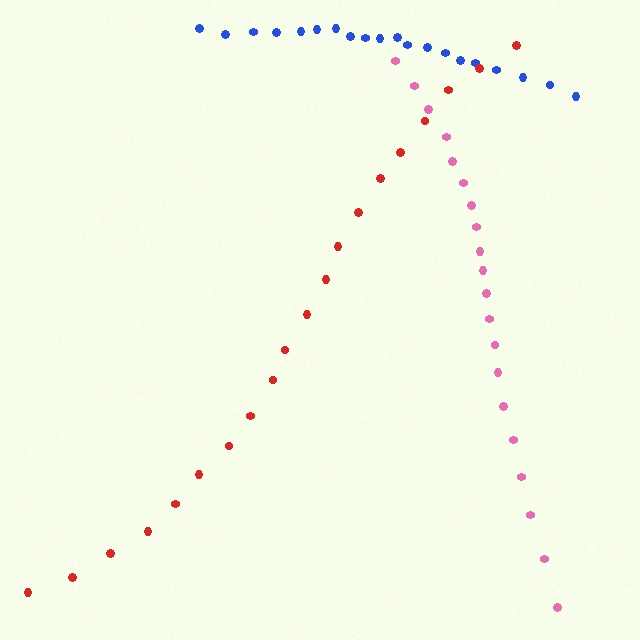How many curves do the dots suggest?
There are 3 distinct paths.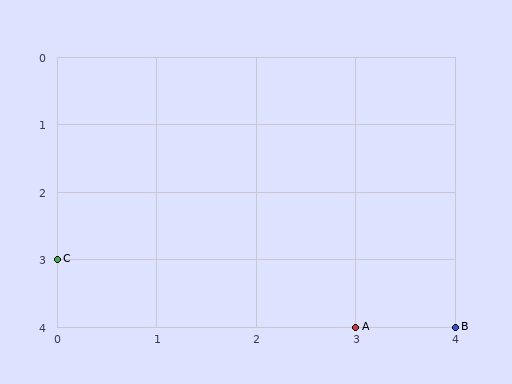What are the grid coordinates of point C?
Point C is at grid coordinates (0, 3).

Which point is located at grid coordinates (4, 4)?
Point B is at (4, 4).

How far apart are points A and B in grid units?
Points A and B are 1 column apart.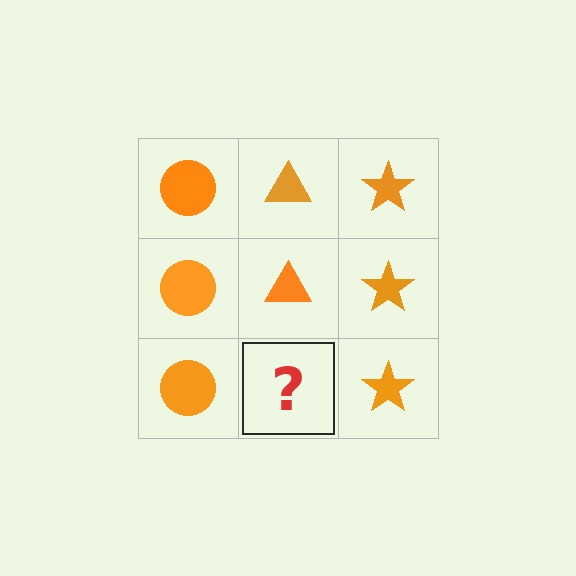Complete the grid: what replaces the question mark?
The question mark should be replaced with an orange triangle.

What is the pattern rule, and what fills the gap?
The rule is that each column has a consistent shape. The gap should be filled with an orange triangle.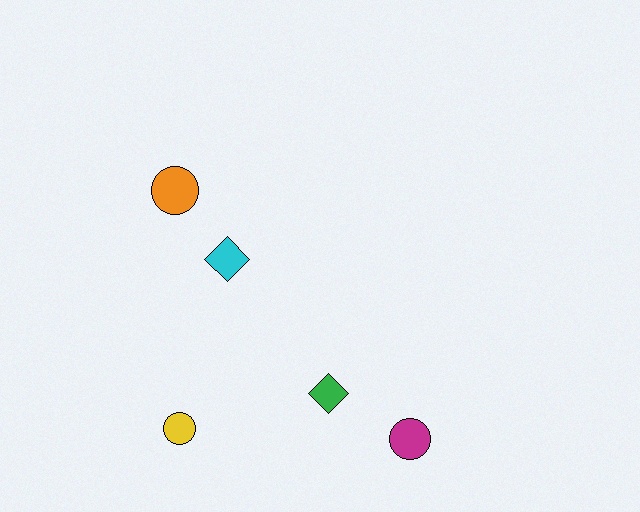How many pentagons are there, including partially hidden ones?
There are no pentagons.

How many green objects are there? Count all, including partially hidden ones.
There is 1 green object.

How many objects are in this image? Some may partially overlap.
There are 5 objects.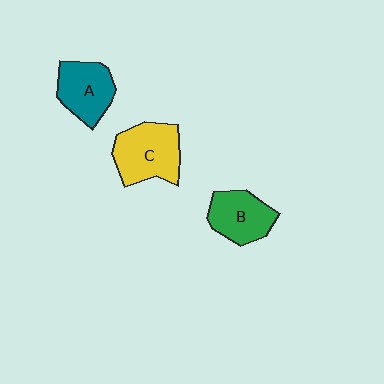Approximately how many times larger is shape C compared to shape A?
Approximately 1.2 times.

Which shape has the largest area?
Shape C (yellow).